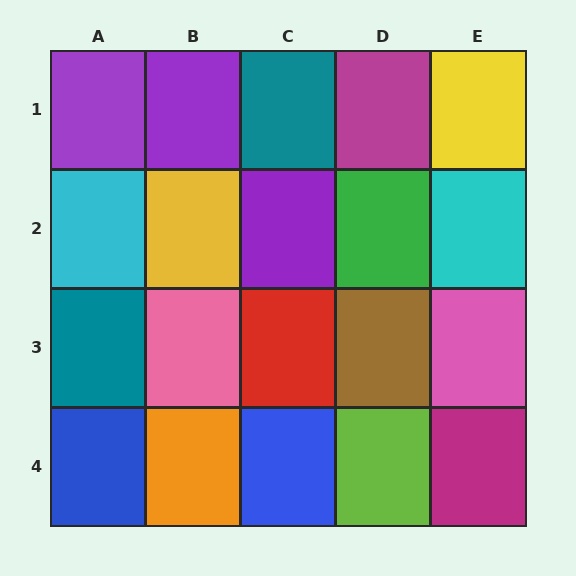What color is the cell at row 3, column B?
Pink.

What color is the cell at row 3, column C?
Red.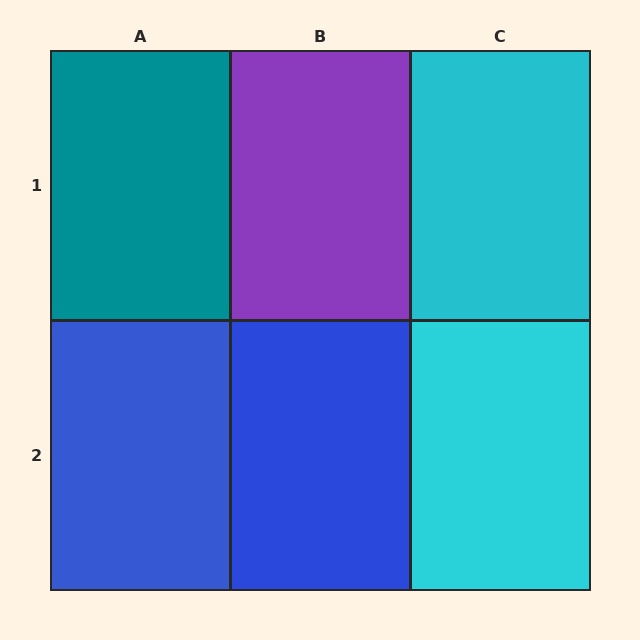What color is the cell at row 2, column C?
Cyan.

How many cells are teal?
1 cell is teal.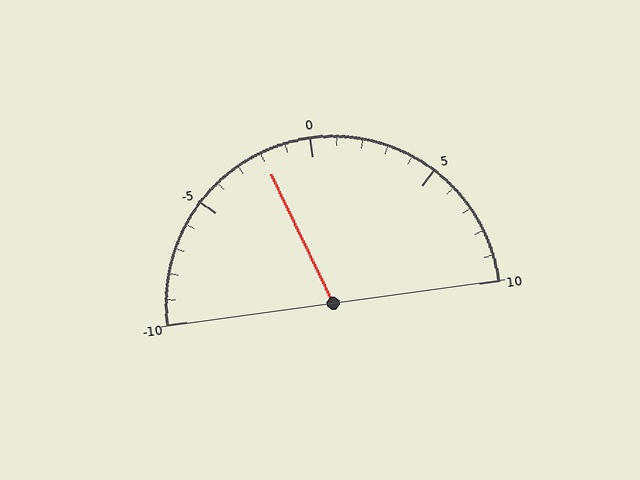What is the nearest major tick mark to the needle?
The nearest major tick mark is 0.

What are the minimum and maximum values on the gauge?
The gauge ranges from -10 to 10.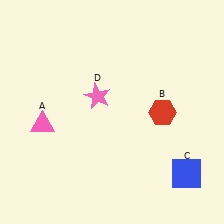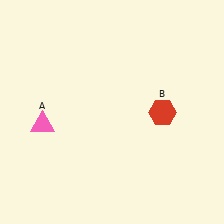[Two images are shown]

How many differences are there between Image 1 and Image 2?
There are 2 differences between the two images.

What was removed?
The pink star (D), the blue square (C) were removed in Image 2.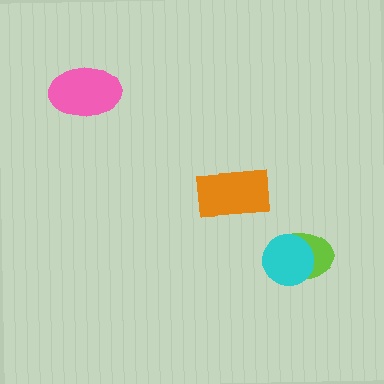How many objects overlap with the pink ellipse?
0 objects overlap with the pink ellipse.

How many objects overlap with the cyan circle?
1 object overlaps with the cyan circle.